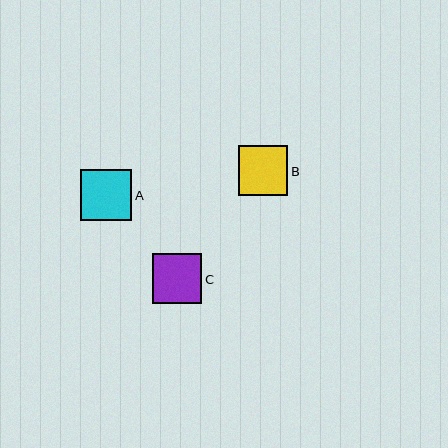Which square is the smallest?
Square B is the smallest with a size of approximately 50 pixels.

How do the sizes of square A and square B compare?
Square A and square B are approximately the same size.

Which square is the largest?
Square A is the largest with a size of approximately 51 pixels.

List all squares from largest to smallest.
From largest to smallest: A, C, B.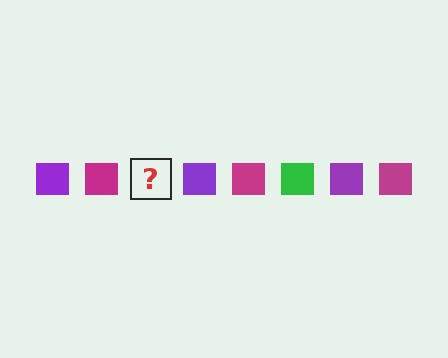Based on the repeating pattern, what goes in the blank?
The blank should be a green square.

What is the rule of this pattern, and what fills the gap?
The rule is that the pattern cycles through purple, magenta, green squares. The gap should be filled with a green square.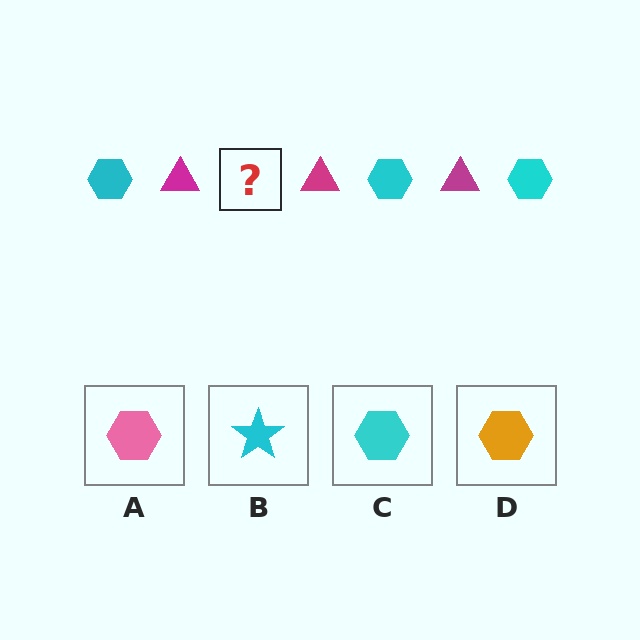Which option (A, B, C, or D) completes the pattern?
C.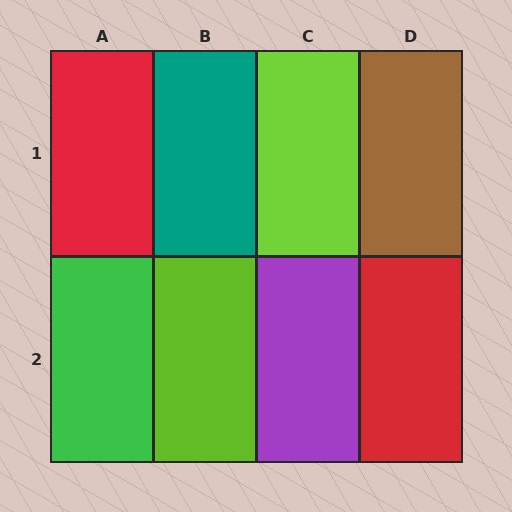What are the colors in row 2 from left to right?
Green, lime, purple, red.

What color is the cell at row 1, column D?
Brown.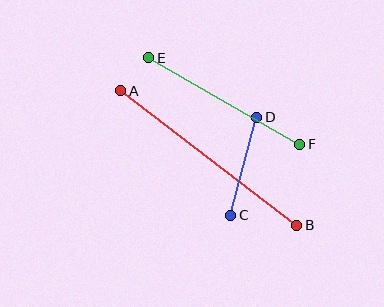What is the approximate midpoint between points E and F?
The midpoint is at approximately (224, 101) pixels.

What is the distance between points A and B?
The distance is approximately 222 pixels.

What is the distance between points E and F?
The distance is approximately 174 pixels.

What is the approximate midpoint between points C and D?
The midpoint is at approximately (244, 166) pixels.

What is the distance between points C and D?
The distance is approximately 101 pixels.